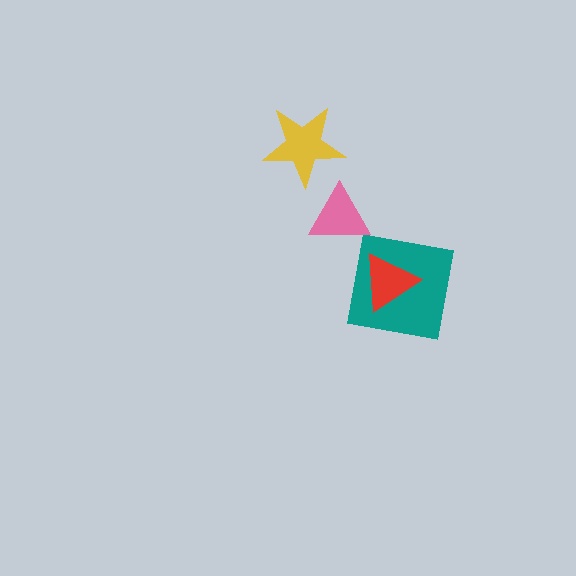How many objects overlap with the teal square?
1 object overlaps with the teal square.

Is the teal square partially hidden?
Yes, it is partially covered by another shape.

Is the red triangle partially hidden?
No, no other shape covers it.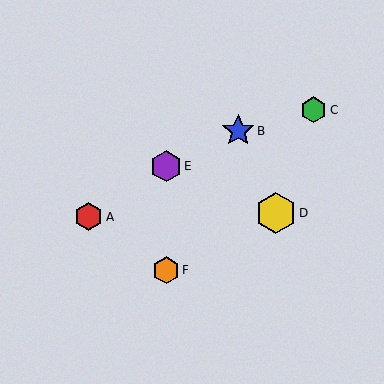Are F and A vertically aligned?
No, F is at x≈166 and A is at x≈89.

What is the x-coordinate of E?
Object E is at x≈166.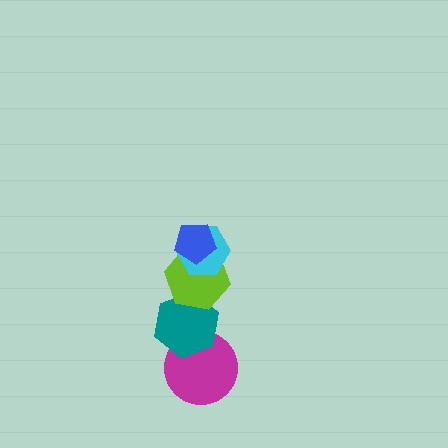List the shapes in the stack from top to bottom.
From top to bottom: the blue pentagon, the cyan hexagon, the lime hexagon, the teal hexagon, the magenta circle.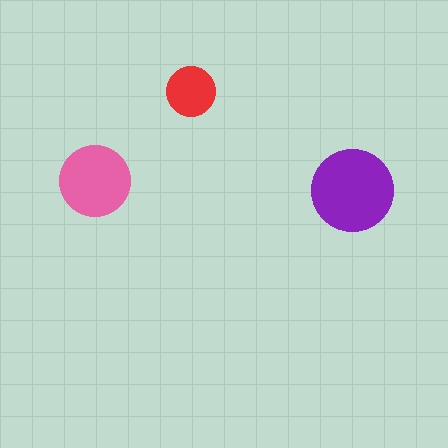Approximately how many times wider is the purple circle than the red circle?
About 1.5 times wider.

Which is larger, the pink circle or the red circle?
The pink one.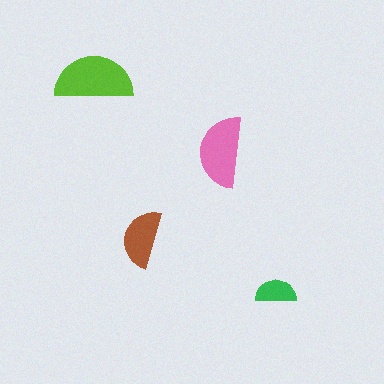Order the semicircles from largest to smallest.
the lime one, the pink one, the brown one, the green one.